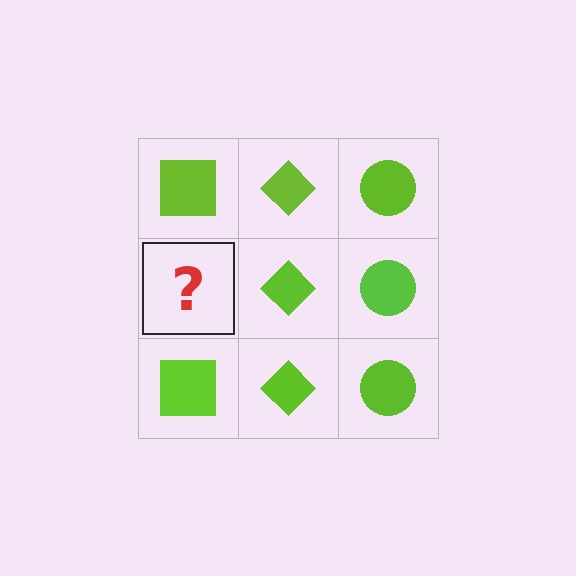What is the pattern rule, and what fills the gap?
The rule is that each column has a consistent shape. The gap should be filled with a lime square.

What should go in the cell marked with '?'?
The missing cell should contain a lime square.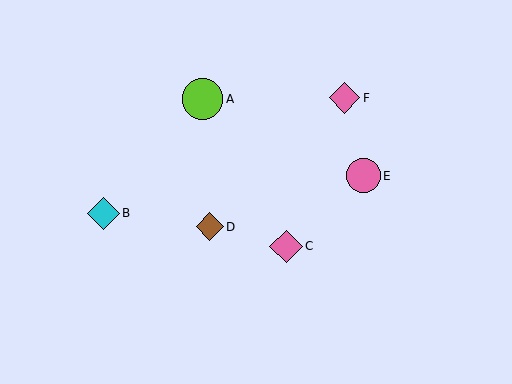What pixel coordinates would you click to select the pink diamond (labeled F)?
Click at (344, 98) to select the pink diamond F.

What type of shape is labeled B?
Shape B is a cyan diamond.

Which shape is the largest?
The lime circle (labeled A) is the largest.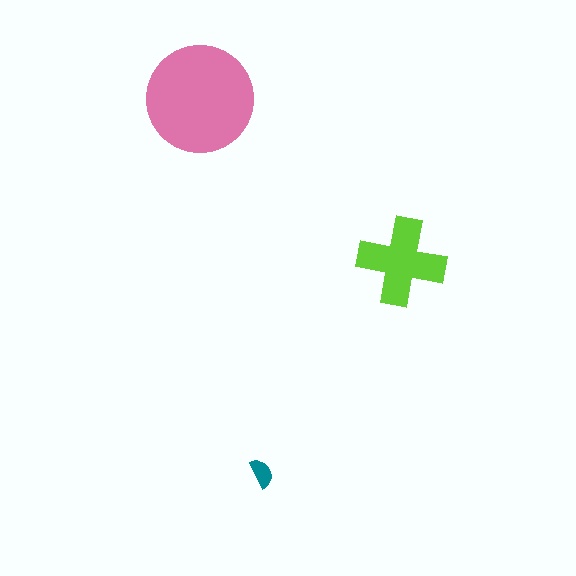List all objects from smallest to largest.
The teal semicircle, the lime cross, the pink circle.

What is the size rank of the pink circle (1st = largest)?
1st.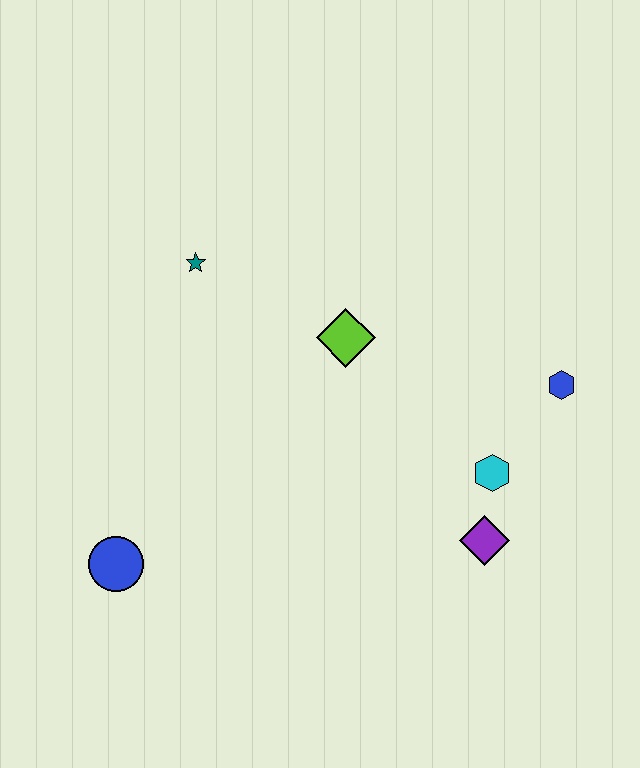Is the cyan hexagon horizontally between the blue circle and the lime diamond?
No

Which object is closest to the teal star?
The lime diamond is closest to the teal star.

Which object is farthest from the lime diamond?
The blue circle is farthest from the lime diamond.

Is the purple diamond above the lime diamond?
No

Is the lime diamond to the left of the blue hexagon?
Yes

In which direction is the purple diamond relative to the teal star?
The purple diamond is to the right of the teal star.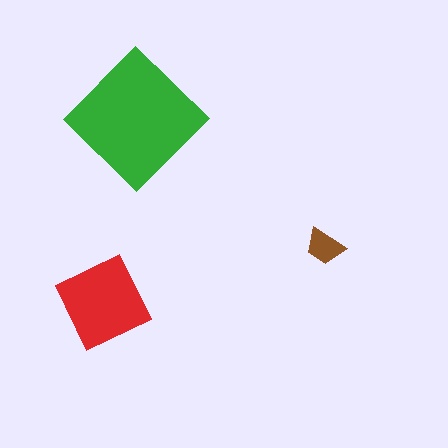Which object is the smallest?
The brown trapezoid.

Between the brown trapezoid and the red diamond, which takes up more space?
The red diamond.